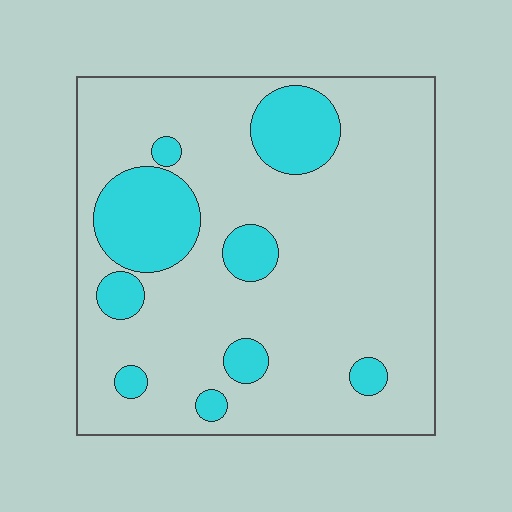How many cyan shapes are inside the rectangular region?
9.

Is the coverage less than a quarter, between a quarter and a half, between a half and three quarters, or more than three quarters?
Less than a quarter.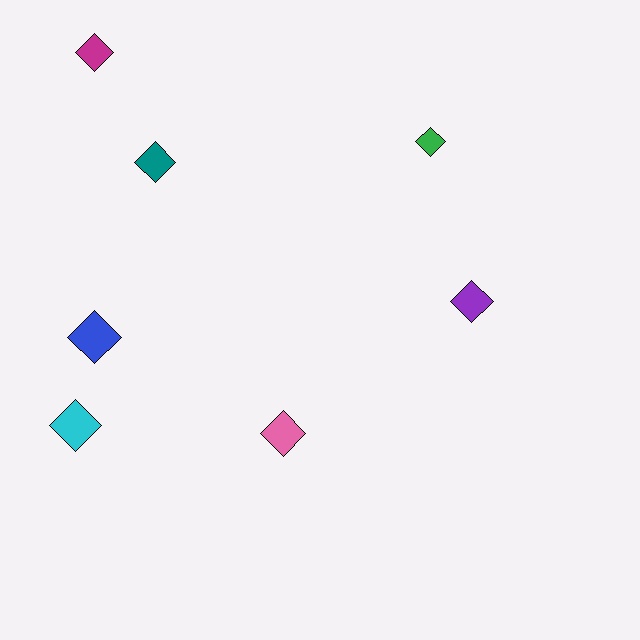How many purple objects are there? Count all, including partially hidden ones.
There is 1 purple object.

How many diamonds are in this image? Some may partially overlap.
There are 7 diamonds.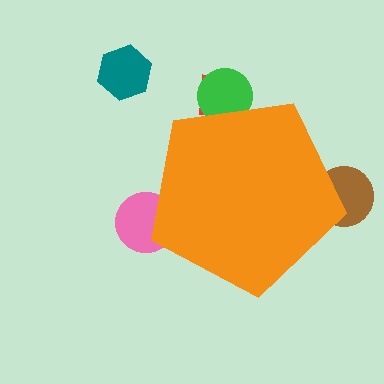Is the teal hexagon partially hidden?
No, the teal hexagon is fully visible.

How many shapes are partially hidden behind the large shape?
4 shapes are partially hidden.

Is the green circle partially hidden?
Yes, the green circle is partially hidden behind the orange pentagon.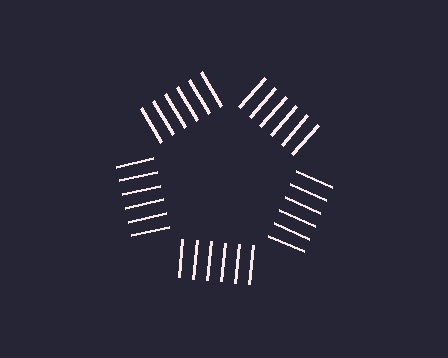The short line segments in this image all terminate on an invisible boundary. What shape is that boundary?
An illusory pentagon — the line segments terminate on its edges but no continuous stroke is drawn.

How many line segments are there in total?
30 — 6 along each of the 5 edges.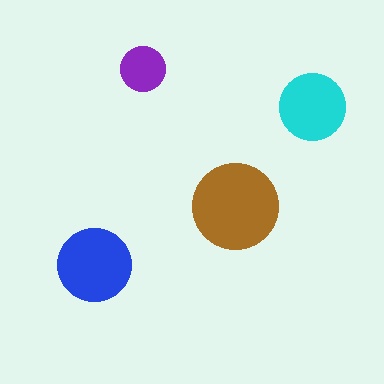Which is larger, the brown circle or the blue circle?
The brown one.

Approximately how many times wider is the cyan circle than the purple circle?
About 1.5 times wider.